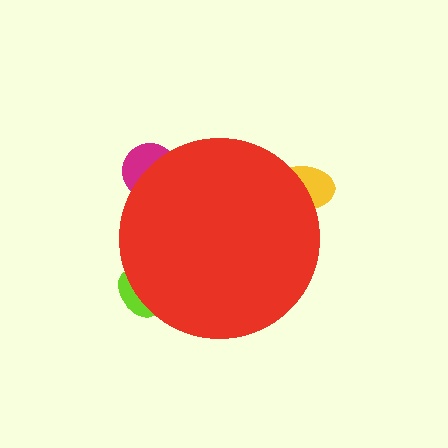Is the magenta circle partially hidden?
Yes, the magenta circle is partially hidden behind the red circle.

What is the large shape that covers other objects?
A red circle.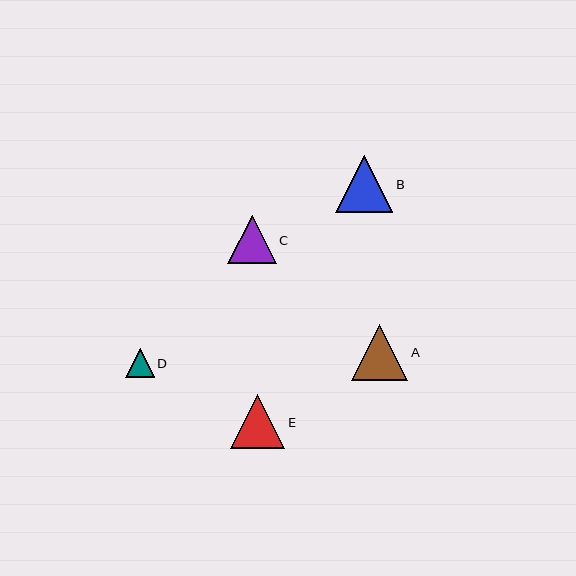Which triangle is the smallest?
Triangle D is the smallest with a size of approximately 29 pixels.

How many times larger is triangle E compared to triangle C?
Triangle E is approximately 1.1 times the size of triangle C.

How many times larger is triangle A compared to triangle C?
Triangle A is approximately 1.2 times the size of triangle C.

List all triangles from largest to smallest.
From largest to smallest: B, A, E, C, D.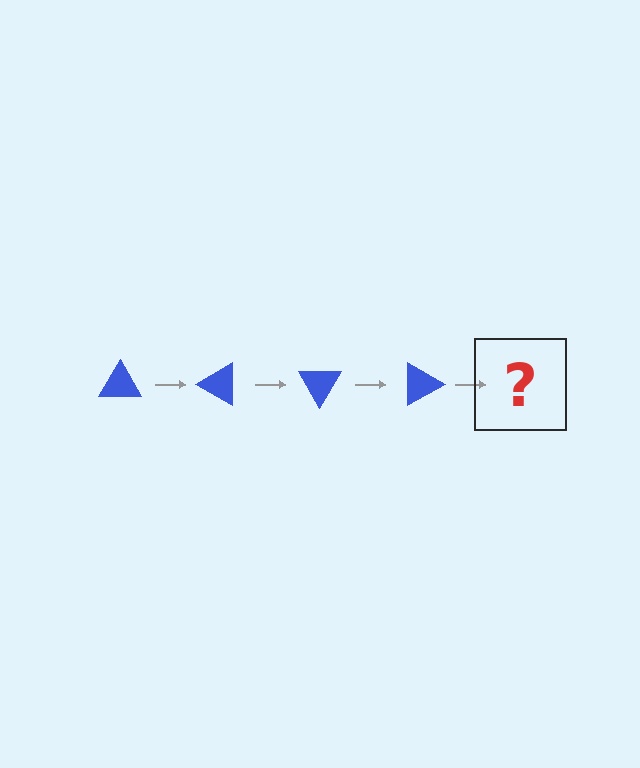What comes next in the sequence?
The next element should be a blue triangle rotated 120 degrees.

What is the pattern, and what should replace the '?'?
The pattern is that the triangle rotates 30 degrees each step. The '?' should be a blue triangle rotated 120 degrees.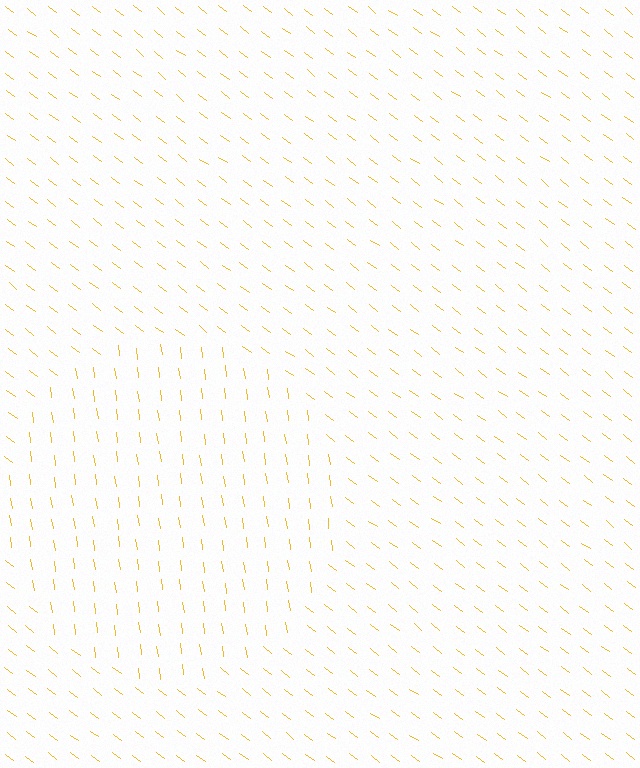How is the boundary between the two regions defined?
The boundary is defined purely by a change in line orientation (approximately 45 degrees difference). All lines are the same color and thickness.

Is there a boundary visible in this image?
Yes, there is a texture boundary formed by a change in line orientation.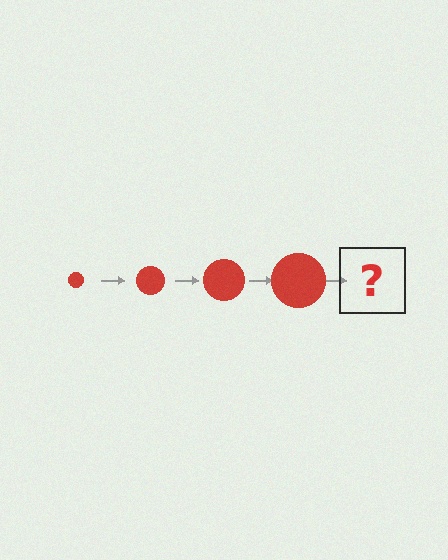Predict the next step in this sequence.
The next step is a red circle, larger than the previous one.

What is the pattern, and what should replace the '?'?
The pattern is that the circle gets progressively larger each step. The '?' should be a red circle, larger than the previous one.